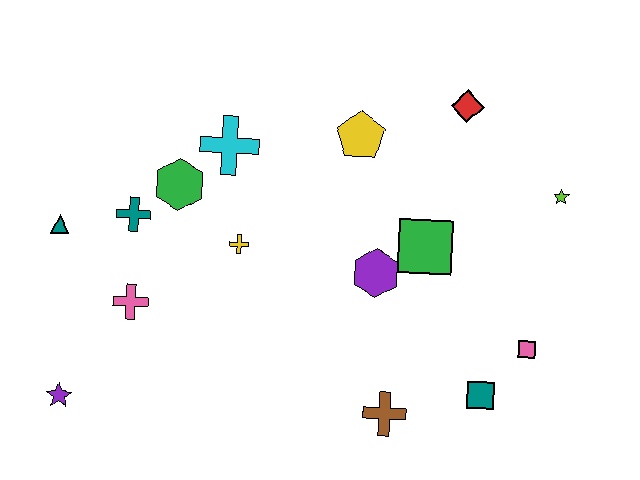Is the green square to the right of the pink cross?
Yes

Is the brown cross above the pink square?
No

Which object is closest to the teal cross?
The green hexagon is closest to the teal cross.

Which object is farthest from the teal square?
The teal triangle is farthest from the teal square.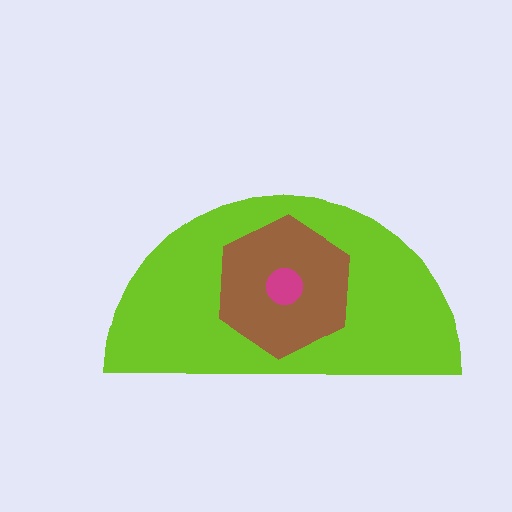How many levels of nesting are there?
3.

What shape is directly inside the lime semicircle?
The brown hexagon.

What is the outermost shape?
The lime semicircle.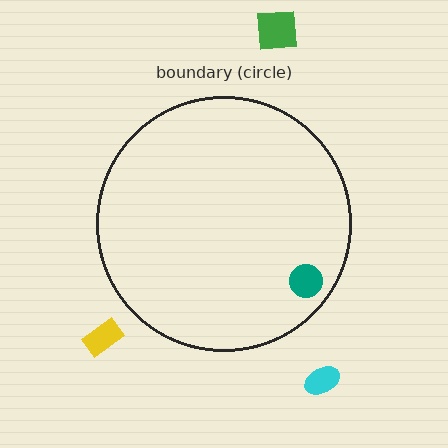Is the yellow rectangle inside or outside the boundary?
Outside.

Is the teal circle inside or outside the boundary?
Inside.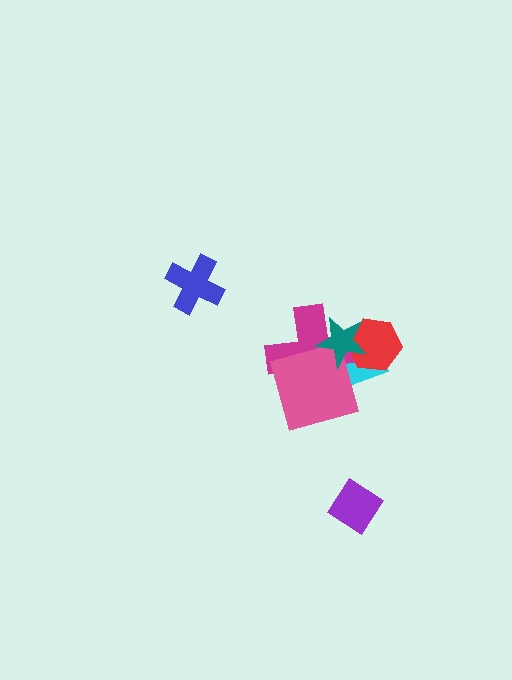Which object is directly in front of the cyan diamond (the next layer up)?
The magenta cross is directly in front of the cyan diamond.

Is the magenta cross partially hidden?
Yes, it is partially covered by another shape.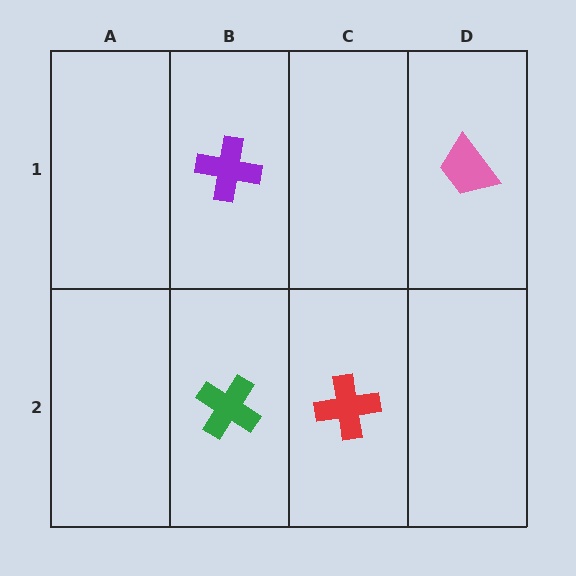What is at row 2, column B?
A green cross.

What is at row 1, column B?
A purple cross.